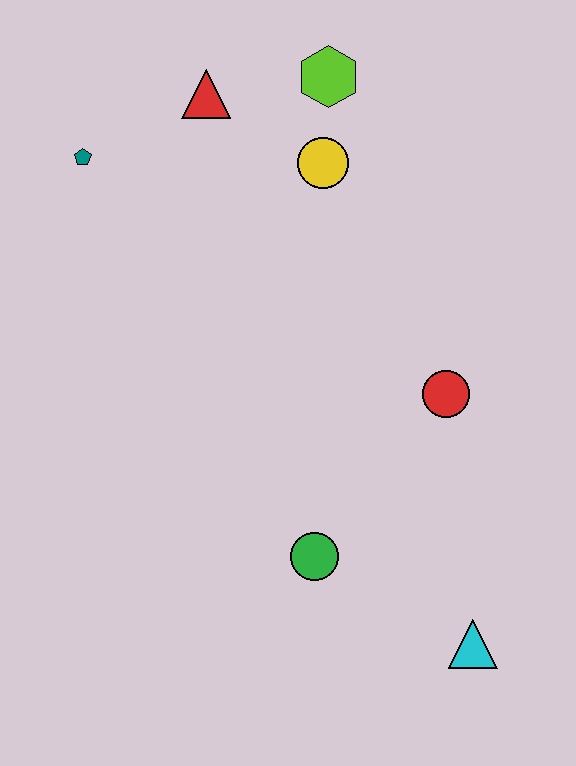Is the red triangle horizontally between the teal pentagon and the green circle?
Yes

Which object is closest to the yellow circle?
The lime hexagon is closest to the yellow circle.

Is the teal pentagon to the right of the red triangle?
No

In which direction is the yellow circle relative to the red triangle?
The yellow circle is to the right of the red triangle.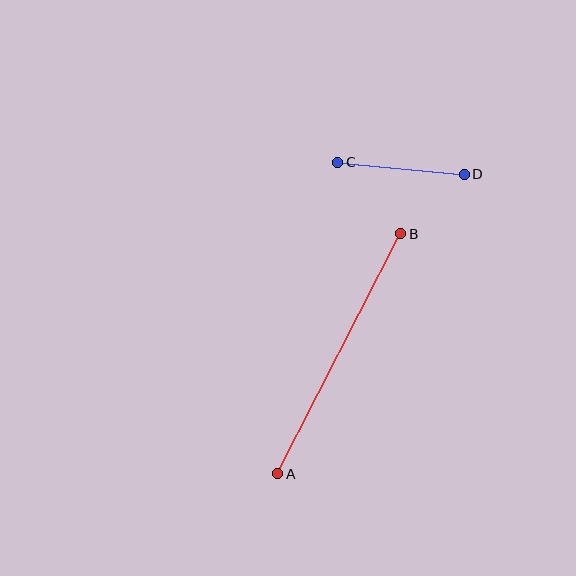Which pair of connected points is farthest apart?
Points A and B are farthest apart.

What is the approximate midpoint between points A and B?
The midpoint is at approximately (339, 354) pixels.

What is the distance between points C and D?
The distance is approximately 127 pixels.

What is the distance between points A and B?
The distance is approximately 269 pixels.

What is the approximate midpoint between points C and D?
The midpoint is at approximately (401, 168) pixels.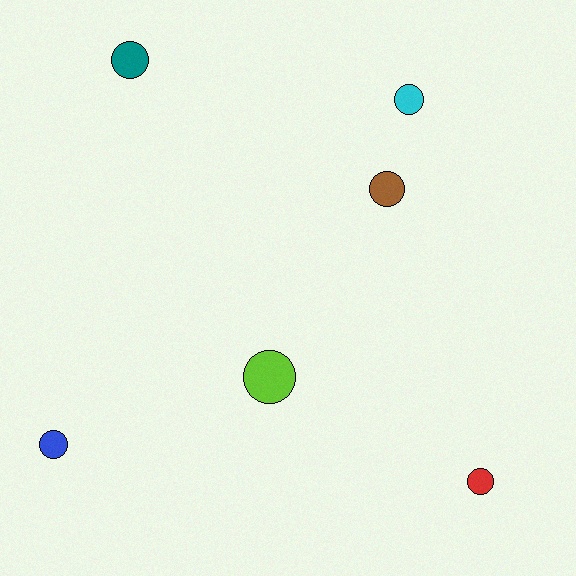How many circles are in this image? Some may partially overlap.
There are 6 circles.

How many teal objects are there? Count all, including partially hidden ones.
There is 1 teal object.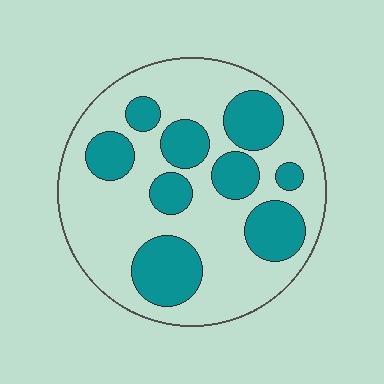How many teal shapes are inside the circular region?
9.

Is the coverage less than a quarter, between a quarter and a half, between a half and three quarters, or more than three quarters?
Between a quarter and a half.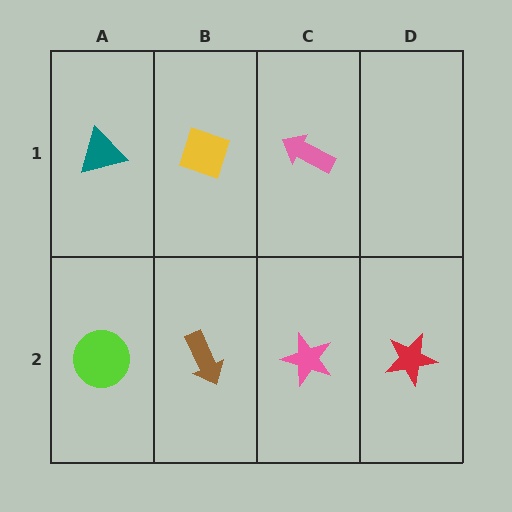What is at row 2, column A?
A lime circle.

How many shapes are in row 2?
4 shapes.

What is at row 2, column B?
A brown arrow.